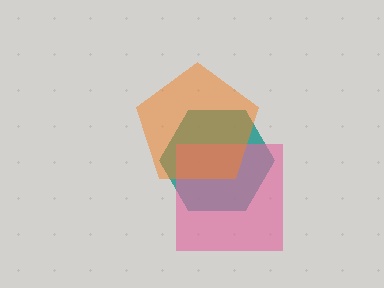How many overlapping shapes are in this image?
There are 3 overlapping shapes in the image.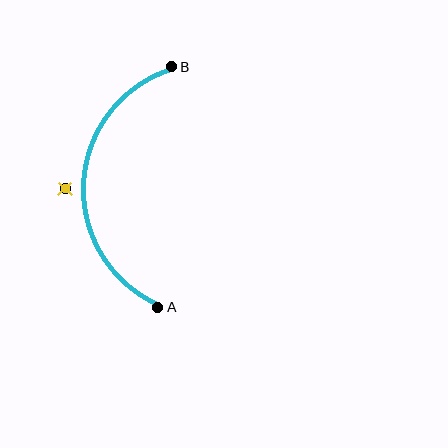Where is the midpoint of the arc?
The arc midpoint is the point on the curve farthest from the straight line joining A and B. It sits to the left of that line.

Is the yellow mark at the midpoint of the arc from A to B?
No — the yellow mark does not lie on the arc at all. It sits slightly outside the curve.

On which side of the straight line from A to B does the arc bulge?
The arc bulges to the left of the straight line connecting A and B.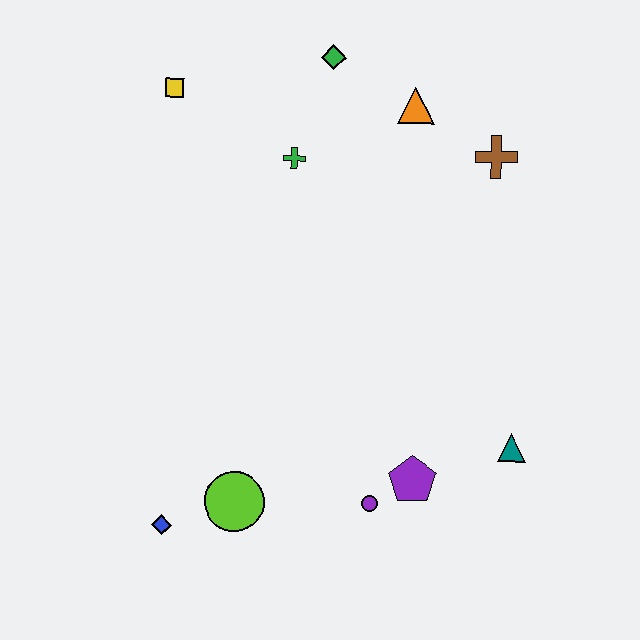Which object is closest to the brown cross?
The orange triangle is closest to the brown cross.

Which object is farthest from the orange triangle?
The blue diamond is farthest from the orange triangle.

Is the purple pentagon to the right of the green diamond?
Yes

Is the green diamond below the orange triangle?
No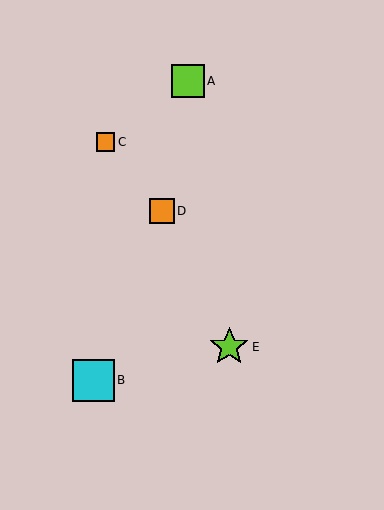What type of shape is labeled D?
Shape D is an orange square.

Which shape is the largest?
The cyan square (labeled B) is the largest.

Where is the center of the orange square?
The center of the orange square is at (105, 142).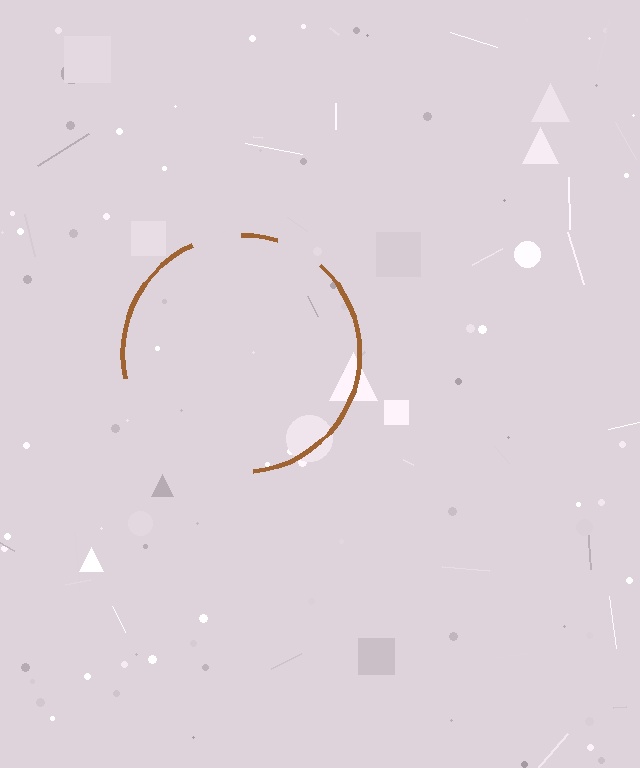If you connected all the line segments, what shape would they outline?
They would outline a circle.